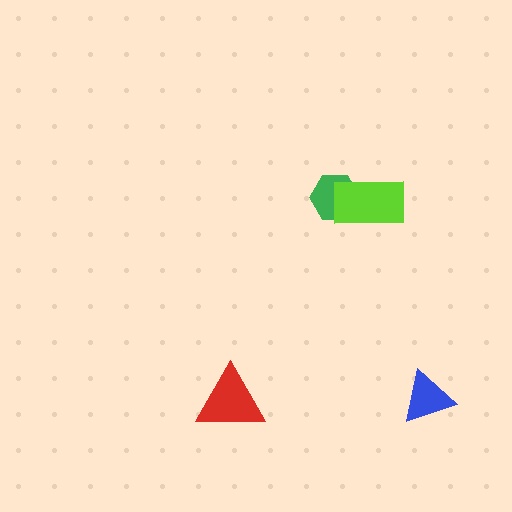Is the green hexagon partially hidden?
Yes, it is partially covered by another shape.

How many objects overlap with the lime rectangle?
1 object overlaps with the lime rectangle.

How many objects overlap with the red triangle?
0 objects overlap with the red triangle.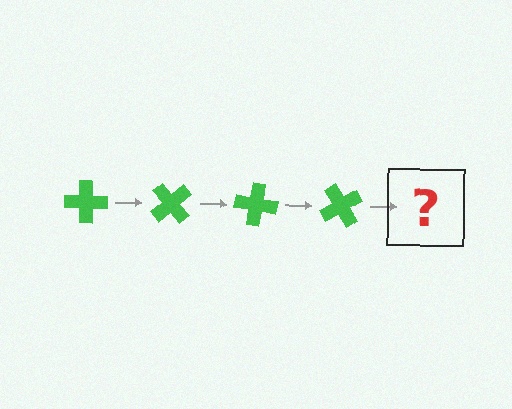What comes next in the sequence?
The next element should be a green cross rotated 200 degrees.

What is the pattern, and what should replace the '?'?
The pattern is that the cross rotates 50 degrees each step. The '?' should be a green cross rotated 200 degrees.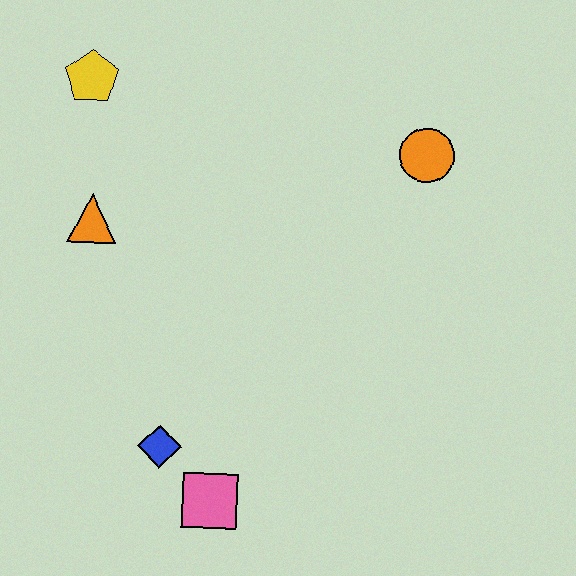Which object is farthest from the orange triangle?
The orange circle is farthest from the orange triangle.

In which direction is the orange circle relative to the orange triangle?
The orange circle is to the right of the orange triangle.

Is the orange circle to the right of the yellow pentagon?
Yes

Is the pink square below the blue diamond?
Yes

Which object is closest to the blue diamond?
The pink square is closest to the blue diamond.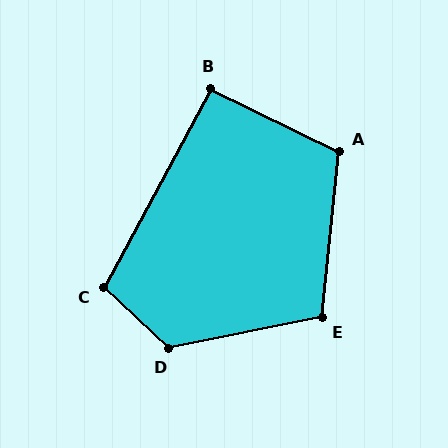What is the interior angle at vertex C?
Approximately 105 degrees (obtuse).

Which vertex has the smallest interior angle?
B, at approximately 92 degrees.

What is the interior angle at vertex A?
Approximately 110 degrees (obtuse).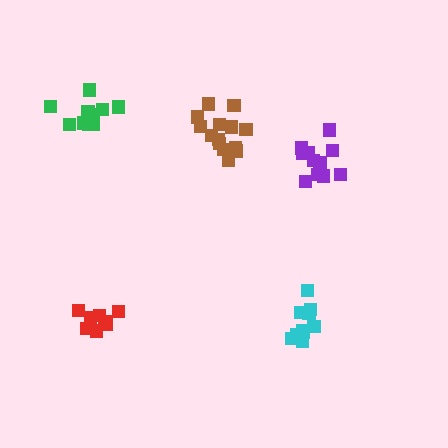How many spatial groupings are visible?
There are 5 spatial groupings.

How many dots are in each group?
Group 1: 11 dots, Group 2: 13 dots, Group 3: 14 dots, Group 4: 9 dots, Group 5: 11 dots (58 total).